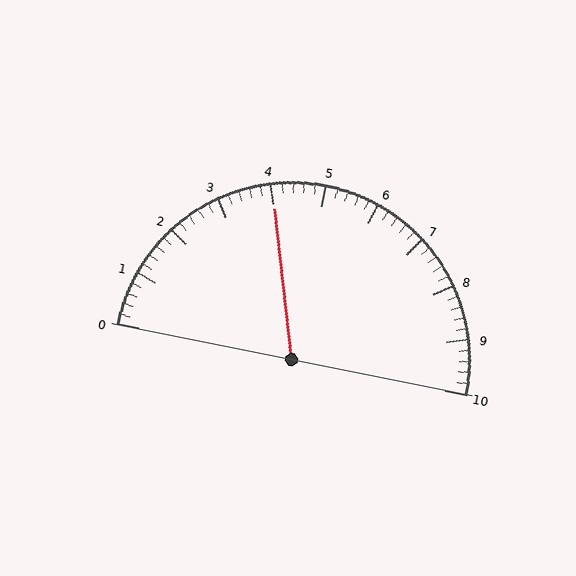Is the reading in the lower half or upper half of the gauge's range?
The reading is in the lower half of the range (0 to 10).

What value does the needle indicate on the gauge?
The needle indicates approximately 4.0.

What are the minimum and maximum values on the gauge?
The gauge ranges from 0 to 10.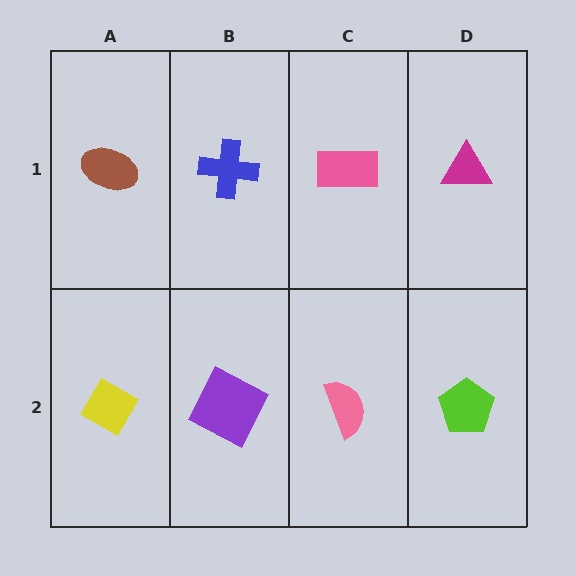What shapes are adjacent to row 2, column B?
A blue cross (row 1, column B), a yellow diamond (row 2, column A), a pink semicircle (row 2, column C).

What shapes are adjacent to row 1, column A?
A yellow diamond (row 2, column A), a blue cross (row 1, column B).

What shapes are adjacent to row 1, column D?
A lime pentagon (row 2, column D), a pink rectangle (row 1, column C).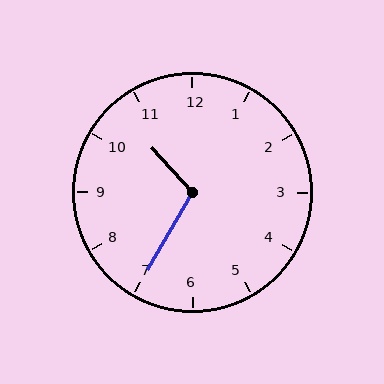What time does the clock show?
10:35.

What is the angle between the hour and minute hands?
Approximately 108 degrees.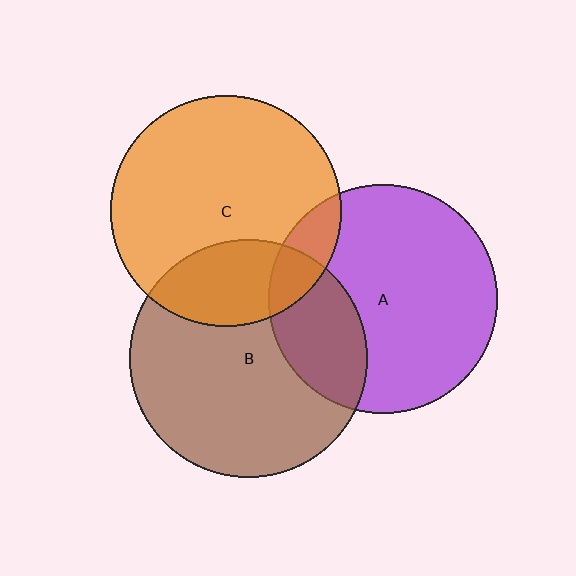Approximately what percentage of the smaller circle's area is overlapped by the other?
Approximately 10%.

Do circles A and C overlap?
Yes.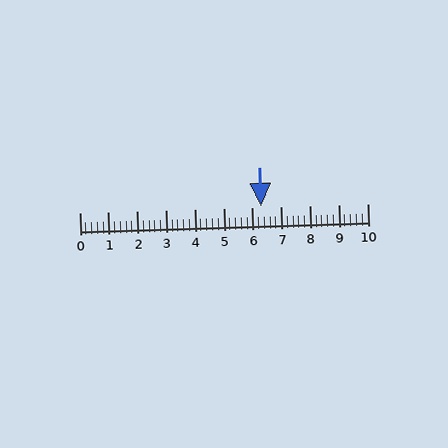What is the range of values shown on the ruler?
The ruler shows values from 0 to 10.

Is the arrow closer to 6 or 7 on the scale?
The arrow is closer to 6.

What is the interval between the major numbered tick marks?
The major tick marks are spaced 1 units apart.